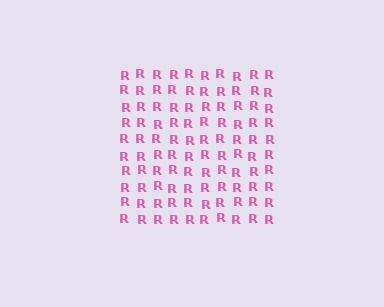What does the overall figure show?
The overall figure shows a square.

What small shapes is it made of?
It is made of small letter R's.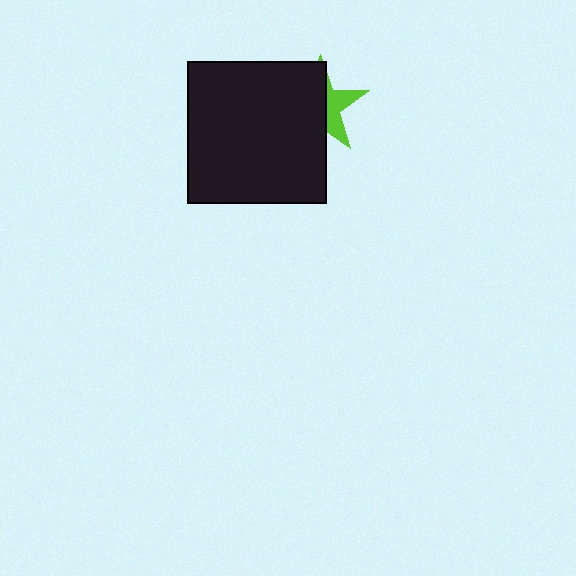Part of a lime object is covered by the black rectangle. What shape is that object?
It is a star.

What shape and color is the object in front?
The object in front is a black rectangle.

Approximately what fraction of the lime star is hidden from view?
Roughly 64% of the lime star is hidden behind the black rectangle.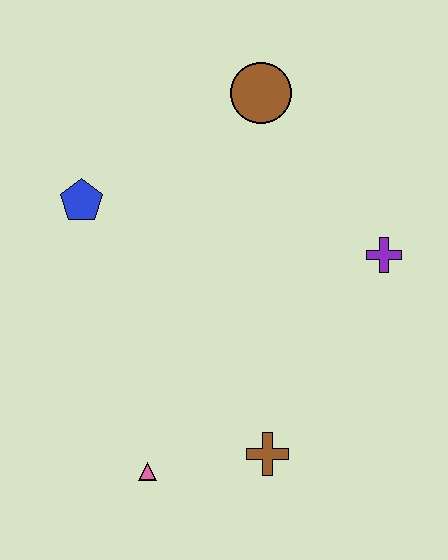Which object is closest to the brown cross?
The pink triangle is closest to the brown cross.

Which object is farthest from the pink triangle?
The brown circle is farthest from the pink triangle.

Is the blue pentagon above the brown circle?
No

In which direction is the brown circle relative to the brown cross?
The brown circle is above the brown cross.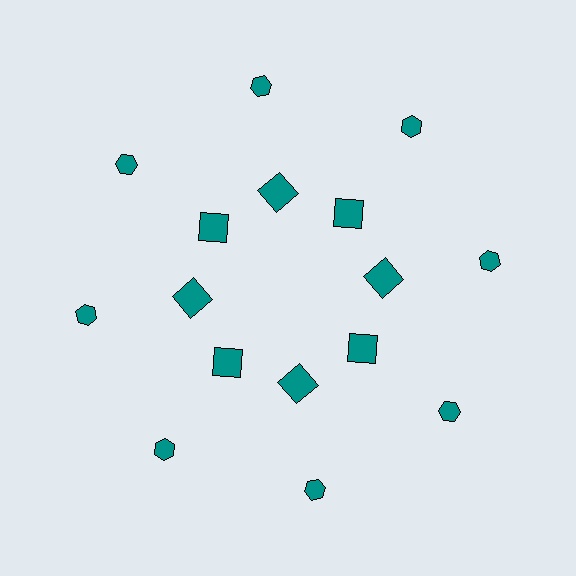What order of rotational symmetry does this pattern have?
This pattern has 8-fold rotational symmetry.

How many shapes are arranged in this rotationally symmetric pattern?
There are 16 shapes, arranged in 8 groups of 2.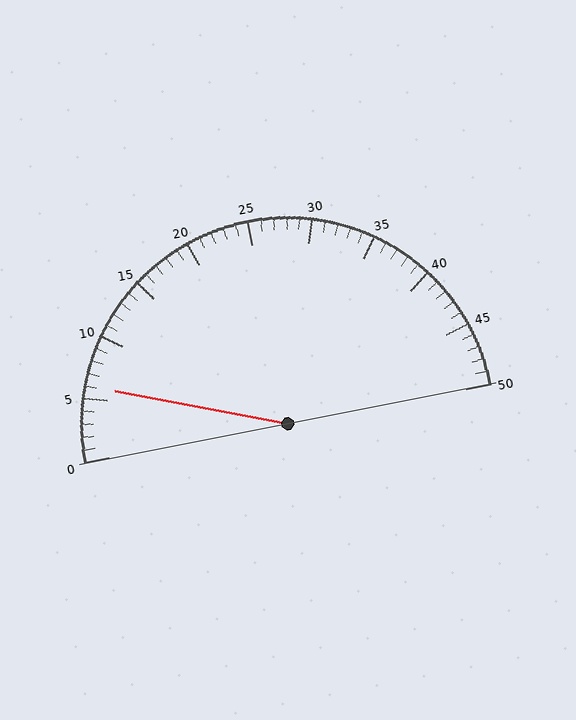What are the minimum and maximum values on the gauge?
The gauge ranges from 0 to 50.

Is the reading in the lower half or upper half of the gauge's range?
The reading is in the lower half of the range (0 to 50).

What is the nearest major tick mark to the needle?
The nearest major tick mark is 5.